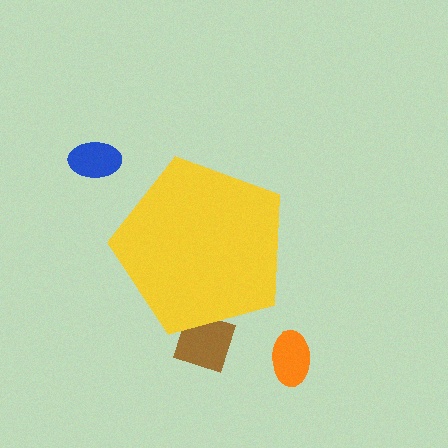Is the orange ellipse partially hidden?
No, the orange ellipse is fully visible.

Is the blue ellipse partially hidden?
No, the blue ellipse is fully visible.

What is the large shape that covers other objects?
A yellow pentagon.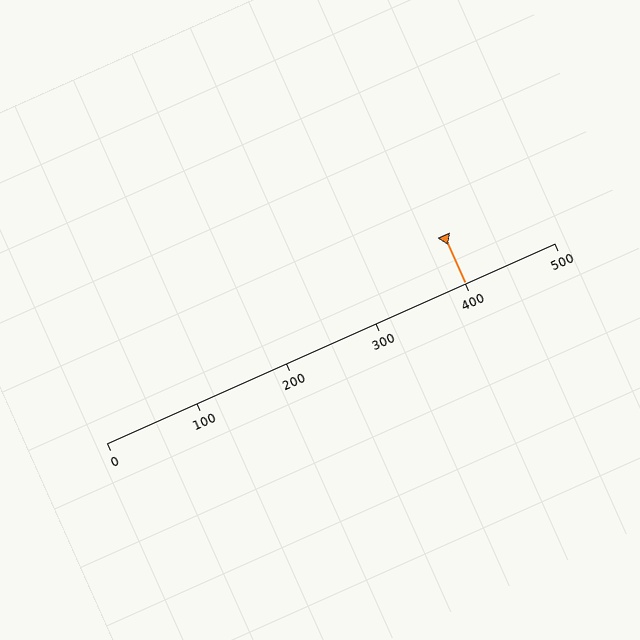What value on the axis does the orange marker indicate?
The marker indicates approximately 400.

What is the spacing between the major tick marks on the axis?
The major ticks are spaced 100 apart.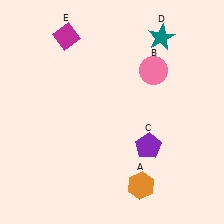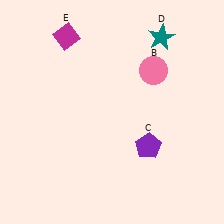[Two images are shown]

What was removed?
The orange hexagon (A) was removed in Image 2.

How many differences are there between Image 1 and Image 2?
There is 1 difference between the two images.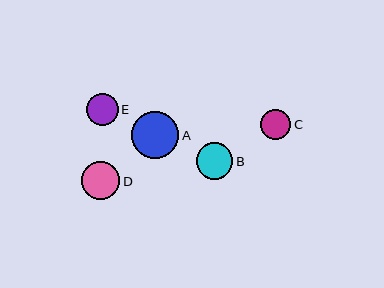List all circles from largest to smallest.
From largest to smallest: A, D, B, E, C.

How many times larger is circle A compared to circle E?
Circle A is approximately 1.5 times the size of circle E.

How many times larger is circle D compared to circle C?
Circle D is approximately 1.3 times the size of circle C.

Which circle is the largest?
Circle A is the largest with a size of approximately 47 pixels.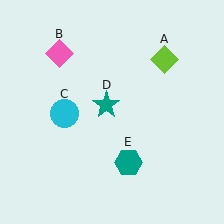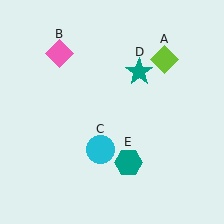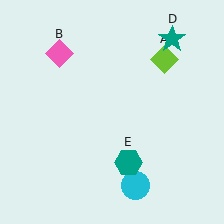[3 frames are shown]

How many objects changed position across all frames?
2 objects changed position: cyan circle (object C), teal star (object D).